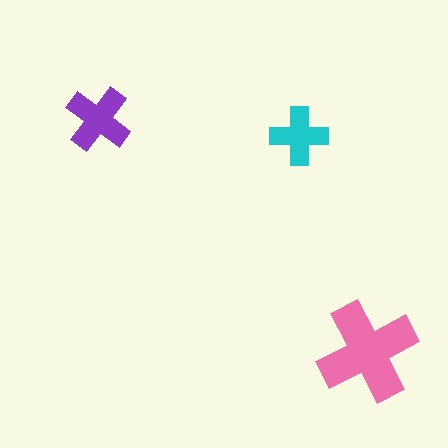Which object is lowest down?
The pink cross is bottommost.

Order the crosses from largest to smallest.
the pink one, the purple one, the cyan one.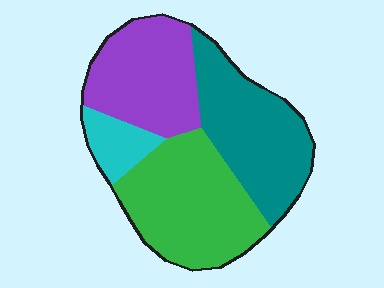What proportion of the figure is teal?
Teal takes up about one third (1/3) of the figure.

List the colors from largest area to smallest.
From largest to smallest: green, teal, purple, cyan.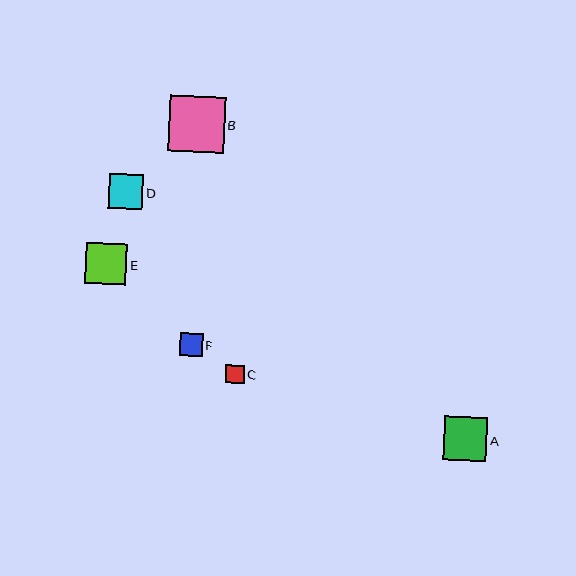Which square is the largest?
Square B is the largest with a size of approximately 56 pixels.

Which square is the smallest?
Square C is the smallest with a size of approximately 18 pixels.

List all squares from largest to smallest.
From largest to smallest: B, A, E, D, F, C.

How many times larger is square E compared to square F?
Square E is approximately 1.8 times the size of square F.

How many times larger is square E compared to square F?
Square E is approximately 1.8 times the size of square F.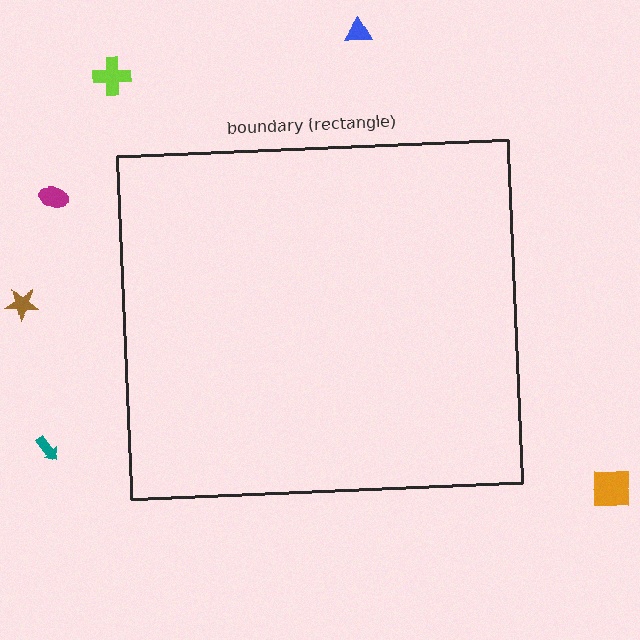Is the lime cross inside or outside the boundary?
Outside.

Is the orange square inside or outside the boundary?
Outside.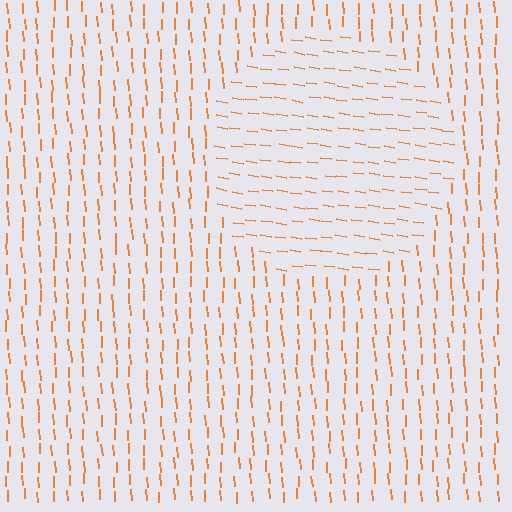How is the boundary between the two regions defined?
The boundary is defined purely by a change in line orientation (approximately 78 degrees difference). All lines are the same color and thickness.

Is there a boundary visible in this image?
Yes, there is a texture boundary formed by a change in line orientation.